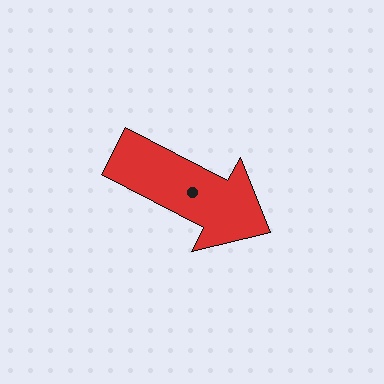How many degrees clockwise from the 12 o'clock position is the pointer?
Approximately 117 degrees.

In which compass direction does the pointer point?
Southeast.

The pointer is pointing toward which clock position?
Roughly 4 o'clock.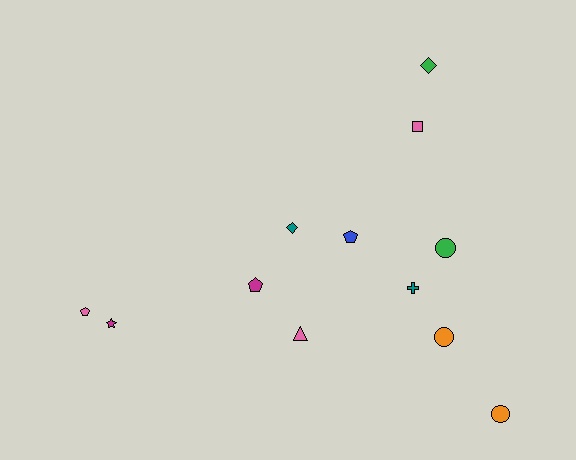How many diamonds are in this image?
There are 2 diamonds.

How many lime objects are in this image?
There are no lime objects.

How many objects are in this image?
There are 12 objects.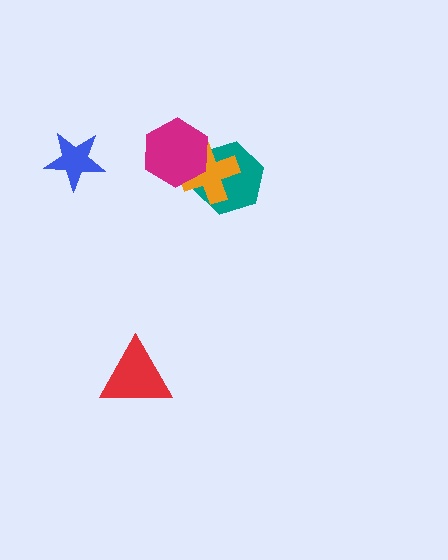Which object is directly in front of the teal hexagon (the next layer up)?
The orange cross is directly in front of the teal hexagon.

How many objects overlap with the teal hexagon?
2 objects overlap with the teal hexagon.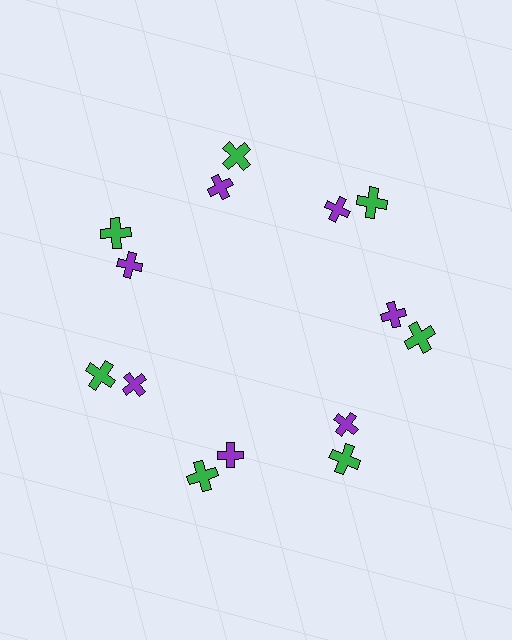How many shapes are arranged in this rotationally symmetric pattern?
There are 14 shapes, arranged in 7 groups of 2.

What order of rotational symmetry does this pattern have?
This pattern has 7-fold rotational symmetry.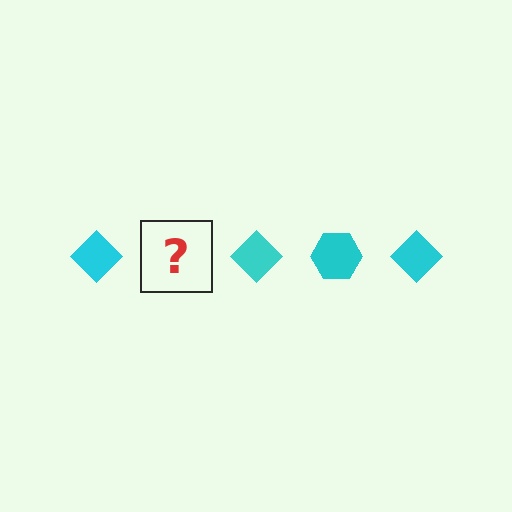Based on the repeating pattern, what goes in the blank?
The blank should be a cyan hexagon.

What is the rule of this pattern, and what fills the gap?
The rule is that the pattern cycles through diamond, hexagon shapes in cyan. The gap should be filled with a cyan hexagon.